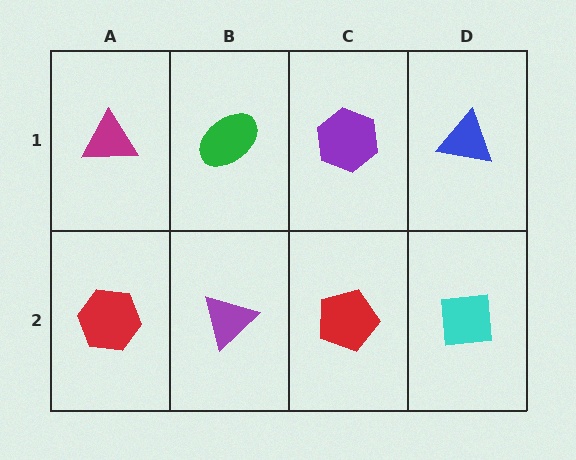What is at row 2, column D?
A cyan square.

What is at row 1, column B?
A green ellipse.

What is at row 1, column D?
A blue triangle.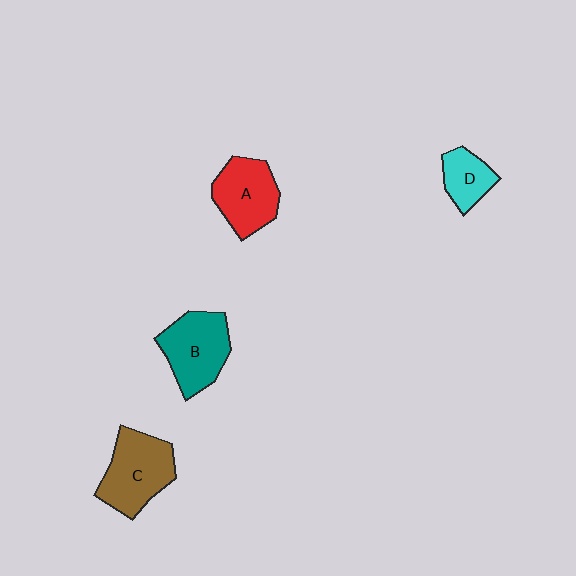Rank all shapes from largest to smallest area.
From largest to smallest: C (brown), B (teal), A (red), D (cyan).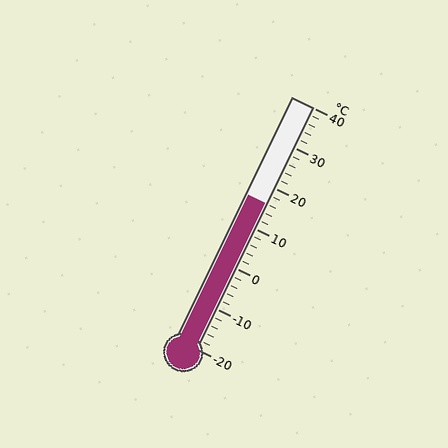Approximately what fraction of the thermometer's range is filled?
The thermometer is filled to approximately 60% of its range.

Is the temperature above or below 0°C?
The temperature is above 0°C.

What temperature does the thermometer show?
The thermometer shows approximately 16°C.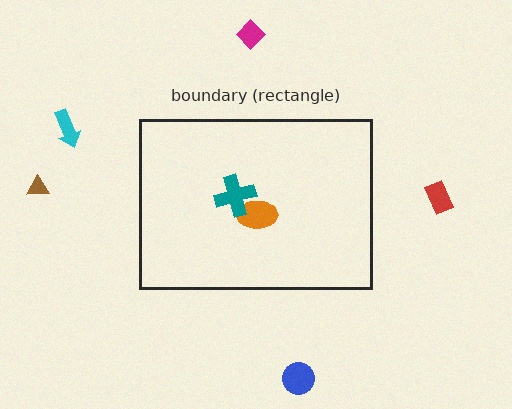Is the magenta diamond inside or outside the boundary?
Outside.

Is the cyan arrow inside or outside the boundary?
Outside.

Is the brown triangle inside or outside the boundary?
Outside.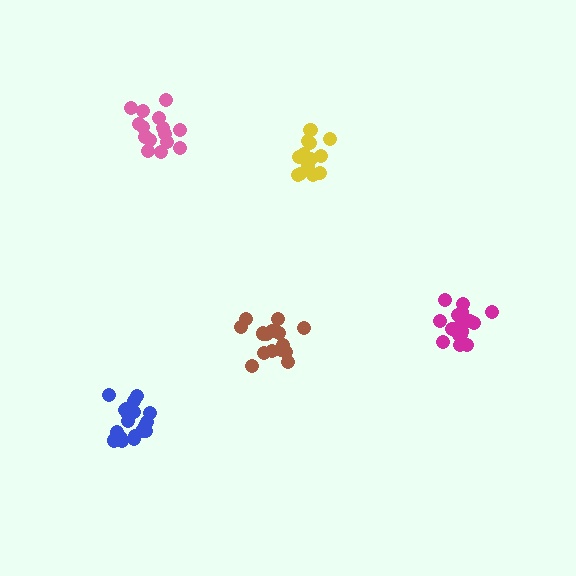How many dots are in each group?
Group 1: 20 dots, Group 2: 15 dots, Group 3: 16 dots, Group 4: 15 dots, Group 5: 21 dots (87 total).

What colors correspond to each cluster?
The clusters are colored: magenta, pink, brown, yellow, blue.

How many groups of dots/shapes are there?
There are 5 groups.